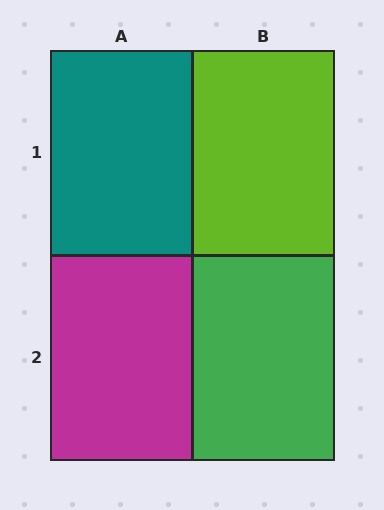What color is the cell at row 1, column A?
Teal.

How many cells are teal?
1 cell is teal.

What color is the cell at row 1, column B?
Lime.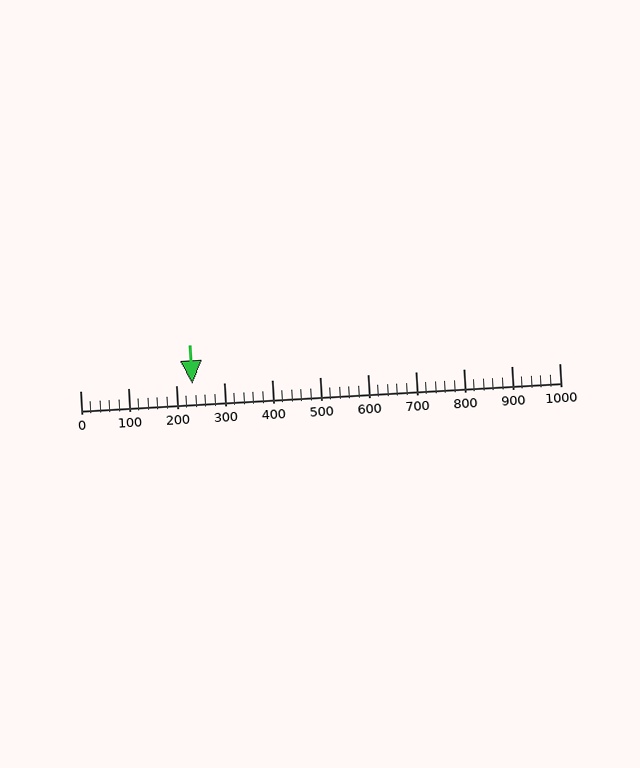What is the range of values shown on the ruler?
The ruler shows values from 0 to 1000.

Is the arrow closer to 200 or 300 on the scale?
The arrow is closer to 200.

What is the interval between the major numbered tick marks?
The major tick marks are spaced 100 units apart.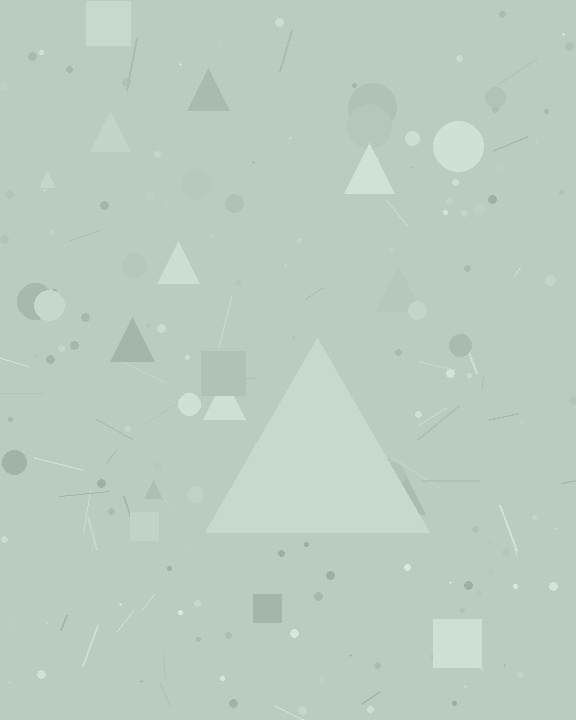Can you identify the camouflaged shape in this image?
The camouflaged shape is a triangle.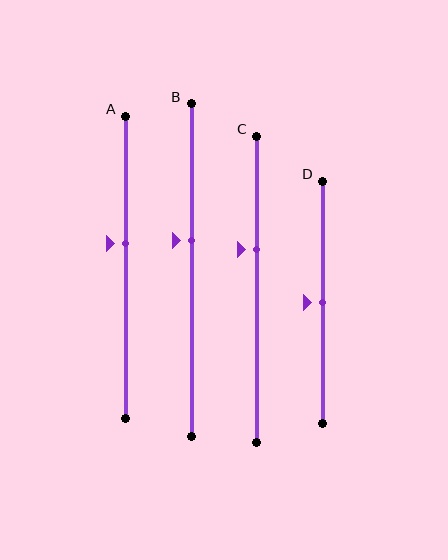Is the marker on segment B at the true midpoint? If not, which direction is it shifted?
No, the marker on segment B is shifted upward by about 9% of the segment length.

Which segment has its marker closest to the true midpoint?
Segment D has its marker closest to the true midpoint.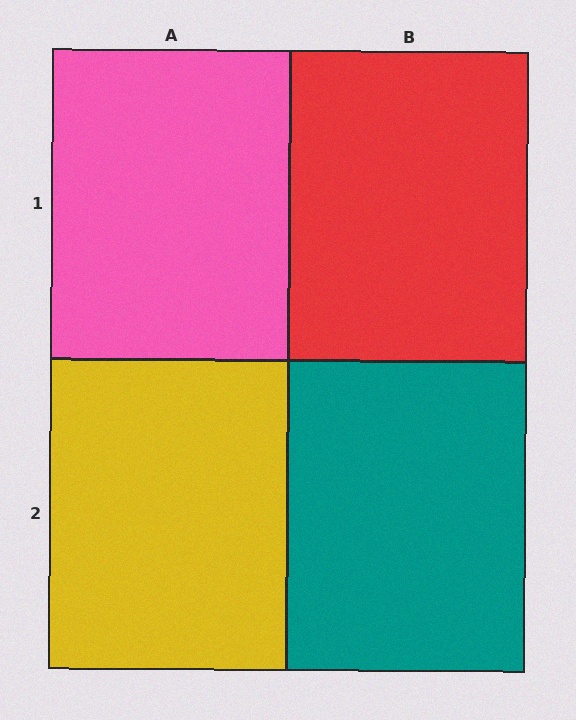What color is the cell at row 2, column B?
Teal.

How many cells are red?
1 cell is red.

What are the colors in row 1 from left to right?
Pink, red.